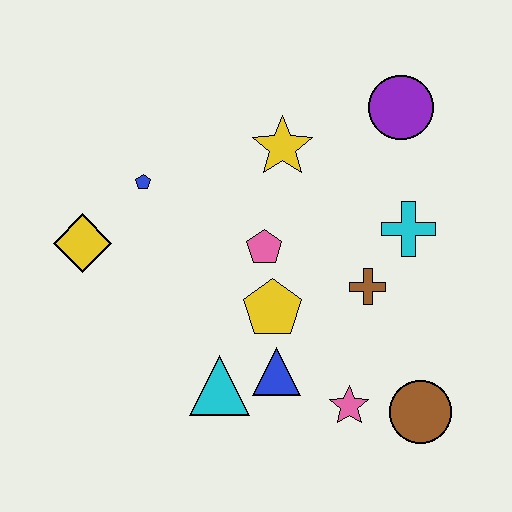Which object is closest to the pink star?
The brown circle is closest to the pink star.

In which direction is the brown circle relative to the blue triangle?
The brown circle is to the right of the blue triangle.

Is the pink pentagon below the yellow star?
Yes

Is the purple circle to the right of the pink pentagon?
Yes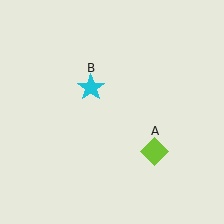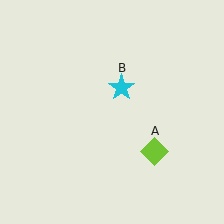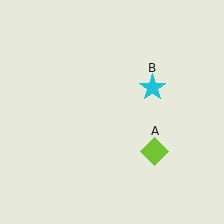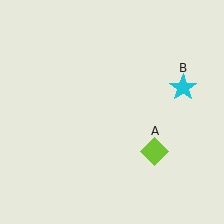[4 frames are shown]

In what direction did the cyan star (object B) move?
The cyan star (object B) moved right.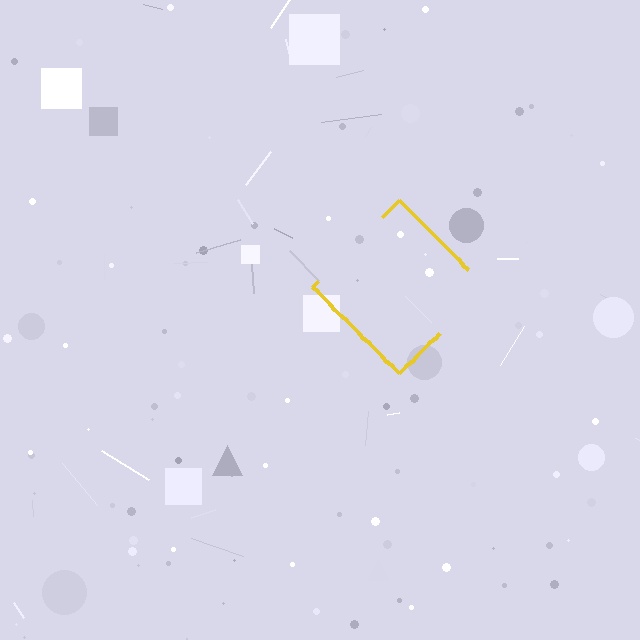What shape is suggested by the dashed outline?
The dashed outline suggests a diamond.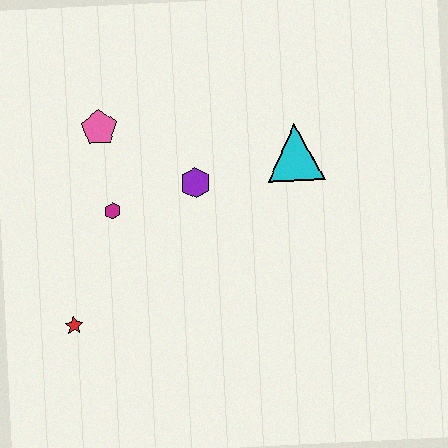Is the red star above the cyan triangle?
No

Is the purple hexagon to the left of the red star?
No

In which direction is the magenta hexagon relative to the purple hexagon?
The magenta hexagon is to the left of the purple hexagon.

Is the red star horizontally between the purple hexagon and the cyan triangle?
No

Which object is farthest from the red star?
The cyan triangle is farthest from the red star.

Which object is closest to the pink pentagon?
The magenta hexagon is closest to the pink pentagon.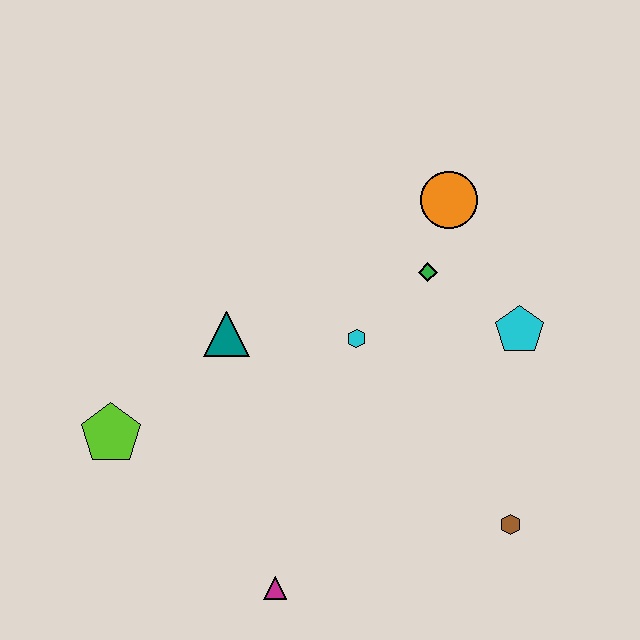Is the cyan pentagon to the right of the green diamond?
Yes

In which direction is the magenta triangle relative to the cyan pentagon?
The magenta triangle is below the cyan pentagon.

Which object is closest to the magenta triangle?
The lime pentagon is closest to the magenta triangle.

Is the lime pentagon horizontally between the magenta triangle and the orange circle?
No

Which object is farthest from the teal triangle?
The brown hexagon is farthest from the teal triangle.